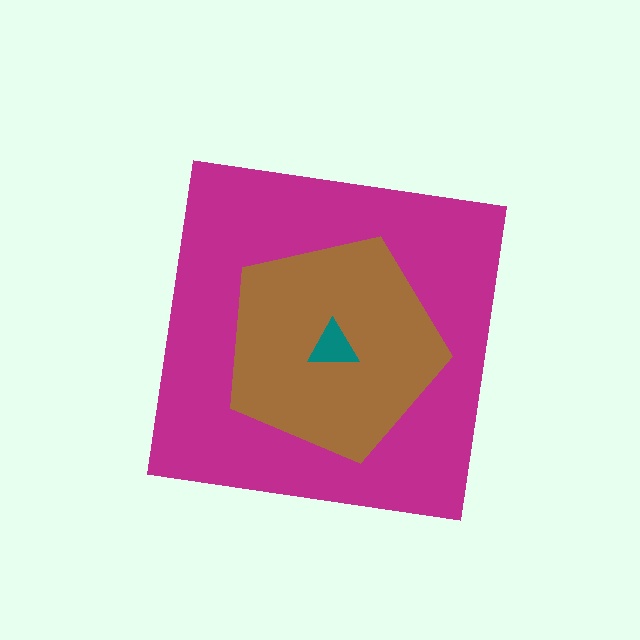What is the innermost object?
The teal triangle.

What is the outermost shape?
The magenta square.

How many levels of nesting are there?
3.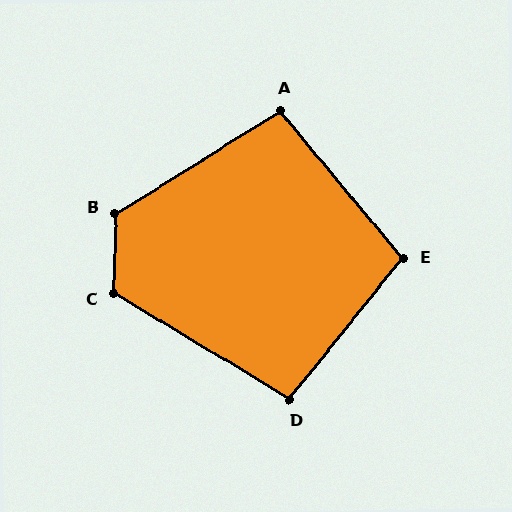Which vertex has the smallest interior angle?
A, at approximately 98 degrees.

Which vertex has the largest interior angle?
B, at approximately 123 degrees.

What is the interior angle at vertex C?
Approximately 120 degrees (obtuse).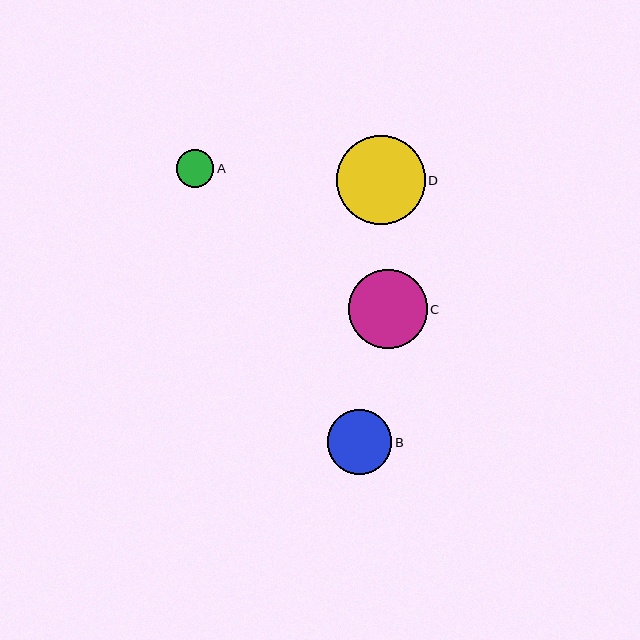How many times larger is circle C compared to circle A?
Circle C is approximately 2.1 times the size of circle A.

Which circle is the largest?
Circle D is the largest with a size of approximately 89 pixels.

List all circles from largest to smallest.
From largest to smallest: D, C, B, A.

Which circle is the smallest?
Circle A is the smallest with a size of approximately 38 pixels.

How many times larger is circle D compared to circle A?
Circle D is approximately 2.4 times the size of circle A.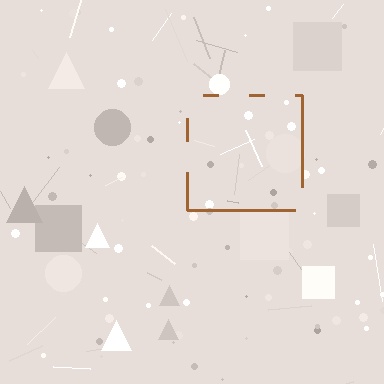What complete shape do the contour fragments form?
The contour fragments form a square.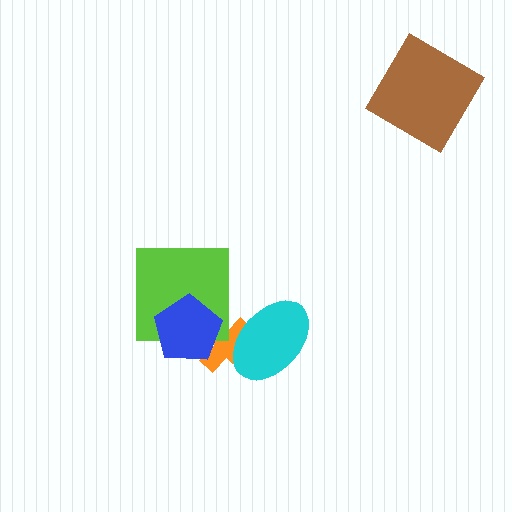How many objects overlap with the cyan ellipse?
1 object overlaps with the cyan ellipse.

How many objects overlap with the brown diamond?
0 objects overlap with the brown diamond.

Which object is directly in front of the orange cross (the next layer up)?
The cyan ellipse is directly in front of the orange cross.